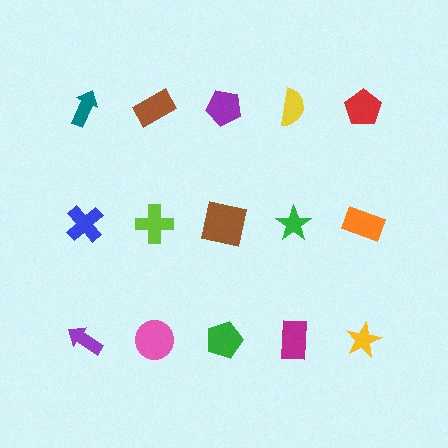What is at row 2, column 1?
A blue cross.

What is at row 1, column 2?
A brown rectangle.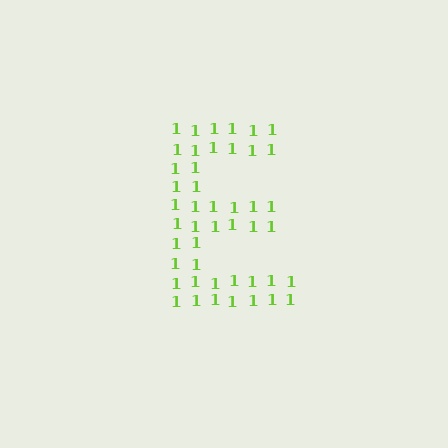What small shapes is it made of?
It is made of small digit 1's.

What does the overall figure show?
The overall figure shows the letter E.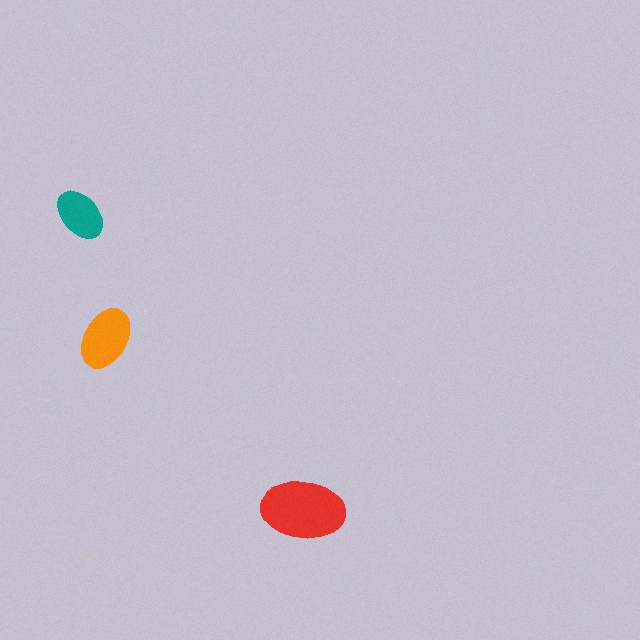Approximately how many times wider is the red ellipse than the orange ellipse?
About 1.5 times wider.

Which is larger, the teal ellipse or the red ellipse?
The red one.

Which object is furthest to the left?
The teal ellipse is leftmost.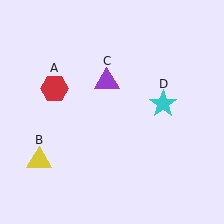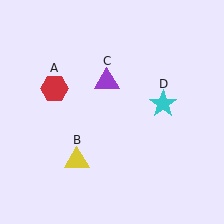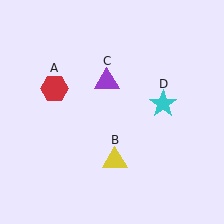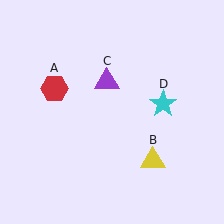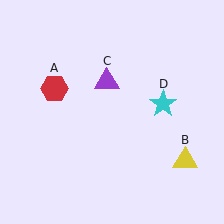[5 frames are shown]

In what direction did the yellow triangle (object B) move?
The yellow triangle (object B) moved right.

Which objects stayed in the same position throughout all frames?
Red hexagon (object A) and purple triangle (object C) and cyan star (object D) remained stationary.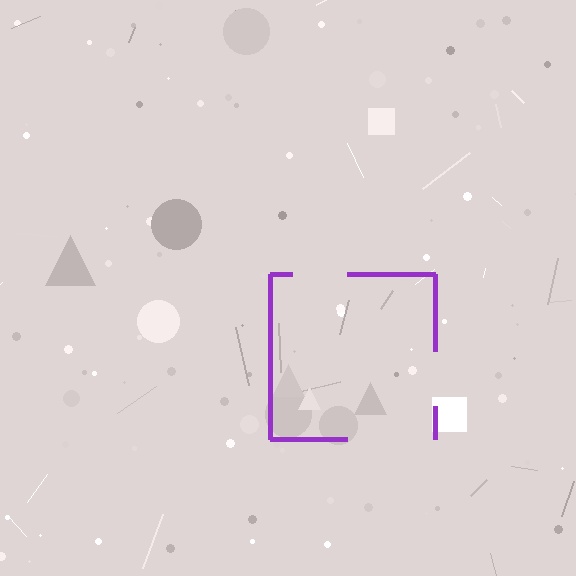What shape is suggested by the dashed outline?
The dashed outline suggests a square.